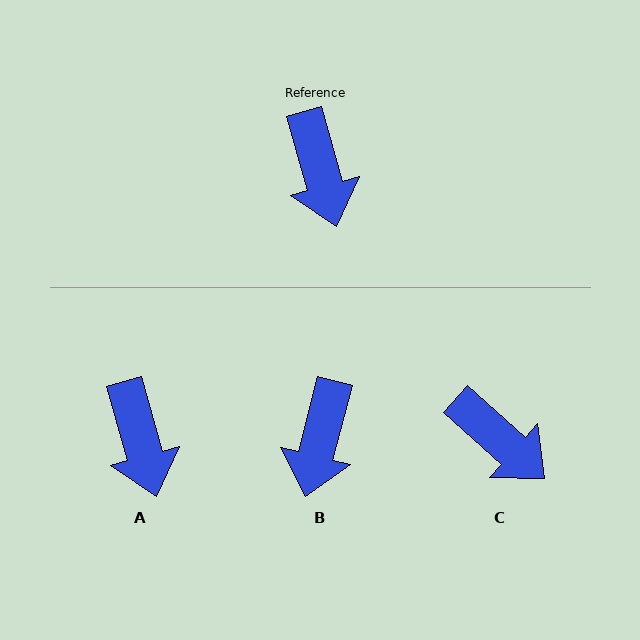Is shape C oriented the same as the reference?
No, it is off by about 33 degrees.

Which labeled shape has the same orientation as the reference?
A.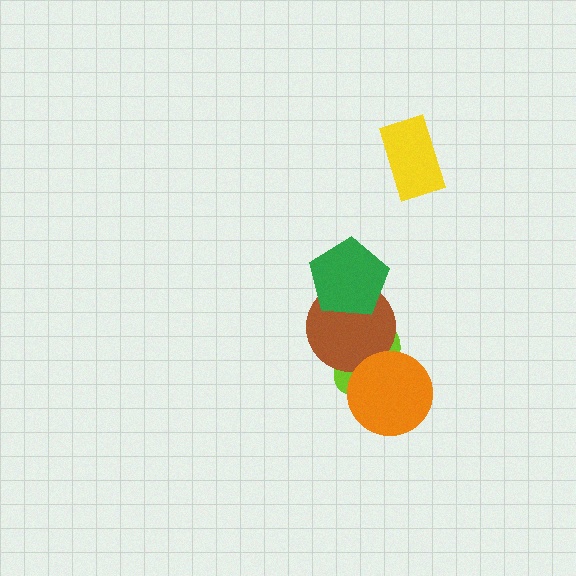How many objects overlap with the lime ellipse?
2 objects overlap with the lime ellipse.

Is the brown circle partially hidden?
Yes, it is partially covered by another shape.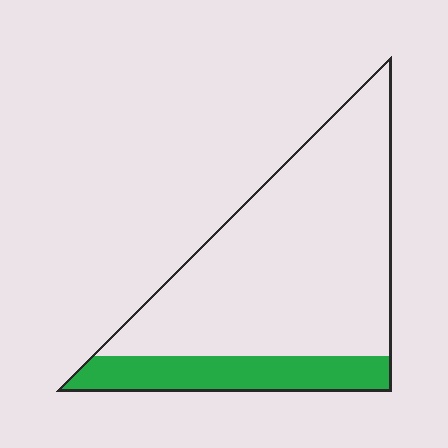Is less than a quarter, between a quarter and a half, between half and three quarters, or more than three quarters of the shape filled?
Less than a quarter.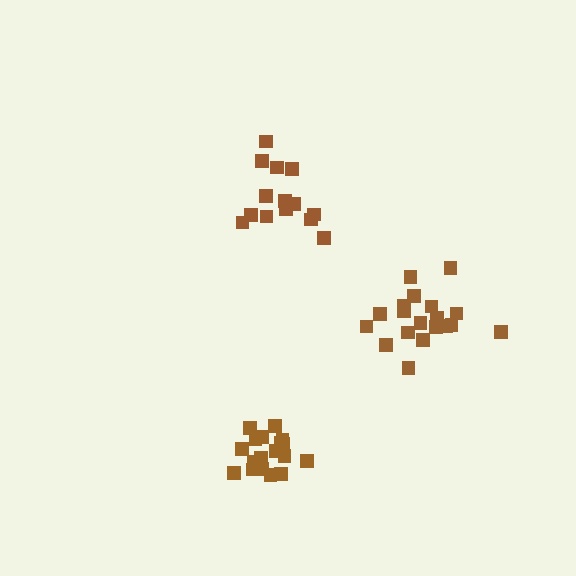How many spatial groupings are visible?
There are 3 spatial groupings.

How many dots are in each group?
Group 1: 19 dots, Group 2: 18 dots, Group 3: 14 dots (51 total).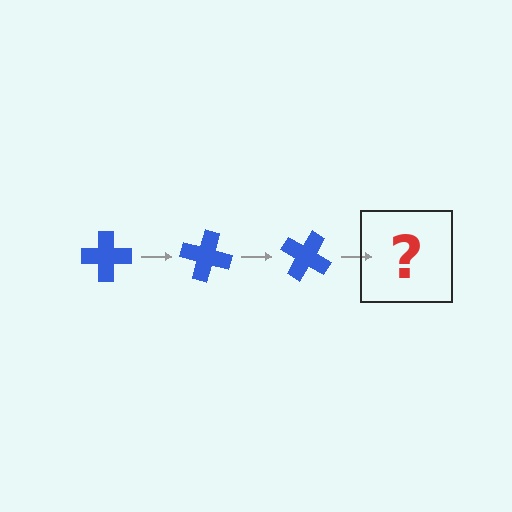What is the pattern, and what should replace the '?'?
The pattern is that the cross rotates 15 degrees each step. The '?' should be a blue cross rotated 45 degrees.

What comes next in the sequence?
The next element should be a blue cross rotated 45 degrees.